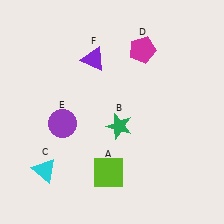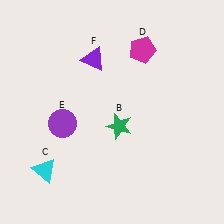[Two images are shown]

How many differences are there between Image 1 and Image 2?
There is 1 difference between the two images.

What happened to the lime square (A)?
The lime square (A) was removed in Image 2. It was in the bottom-left area of Image 1.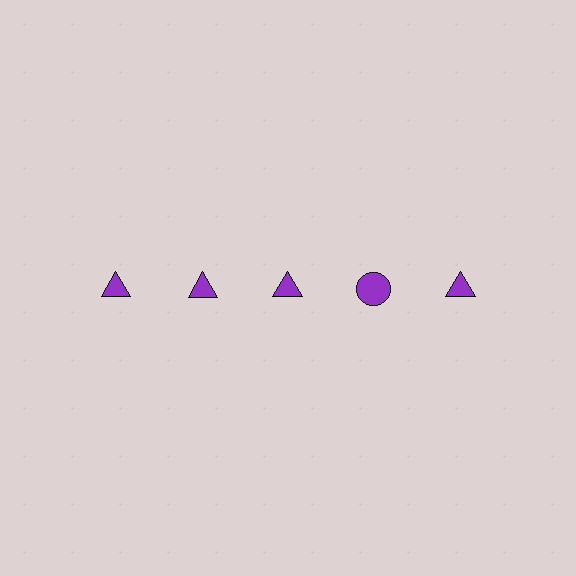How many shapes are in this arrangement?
There are 5 shapes arranged in a grid pattern.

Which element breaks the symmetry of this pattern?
The purple circle in the top row, second from right column breaks the symmetry. All other shapes are purple triangles.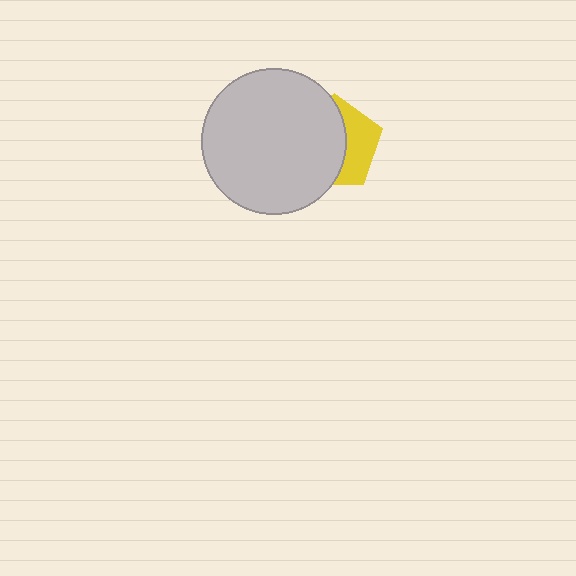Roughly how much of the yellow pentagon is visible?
A small part of it is visible (roughly 39%).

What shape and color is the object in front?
The object in front is a light gray circle.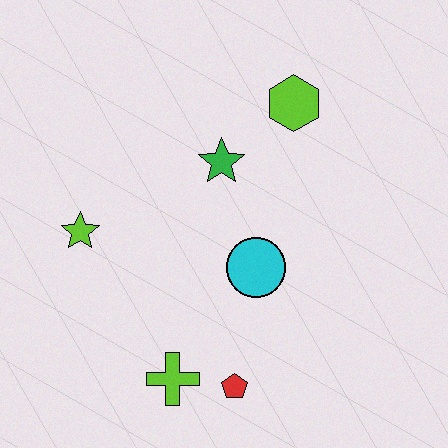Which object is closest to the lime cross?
The red pentagon is closest to the lime cross.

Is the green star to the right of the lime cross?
Yes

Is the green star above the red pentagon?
Yes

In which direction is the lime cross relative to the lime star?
The lime cross is below the lime star.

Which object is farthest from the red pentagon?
The lime hexagon is farthest from the red pentagon.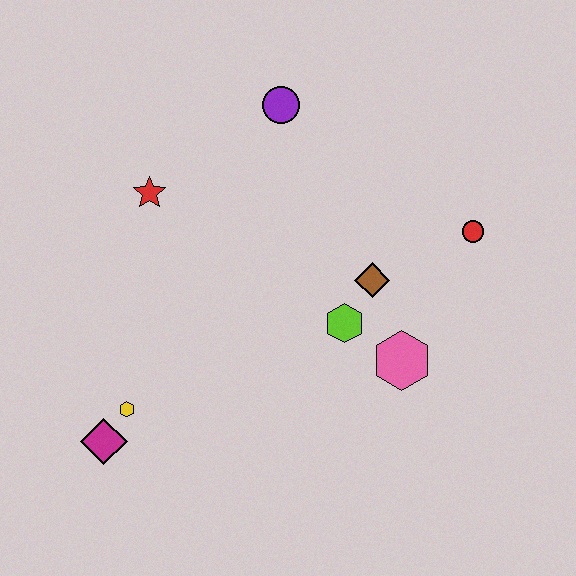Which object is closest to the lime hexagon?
The brown diamond is closest to the lime hexagon.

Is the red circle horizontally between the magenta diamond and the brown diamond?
No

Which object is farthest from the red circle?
The magenta diamond is farthest from the red circle.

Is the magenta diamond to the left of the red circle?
Yes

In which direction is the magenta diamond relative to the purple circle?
The magenta diamond is below the purple circle.